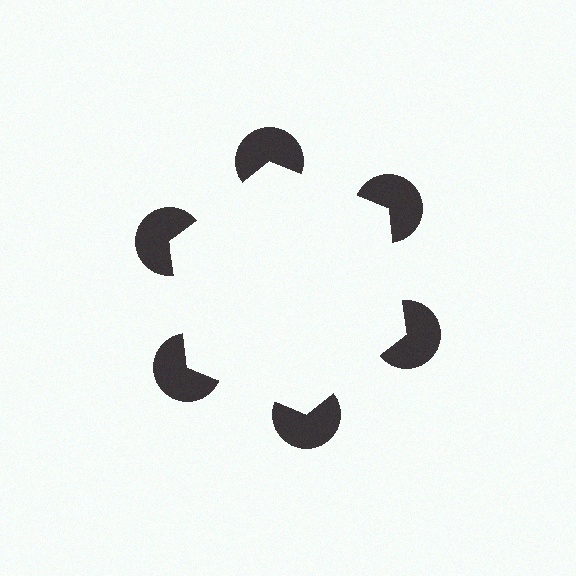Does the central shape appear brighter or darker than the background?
It typically appears slightly brighter than the background, even though no actual brightness change is drawn.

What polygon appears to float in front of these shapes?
An illusory hexagon — its edges are inferred from the aligned wedge cuts in the pac-man discs, not physically drawn.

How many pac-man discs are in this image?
There are 6 — one at each vertex of the illusory hexagon.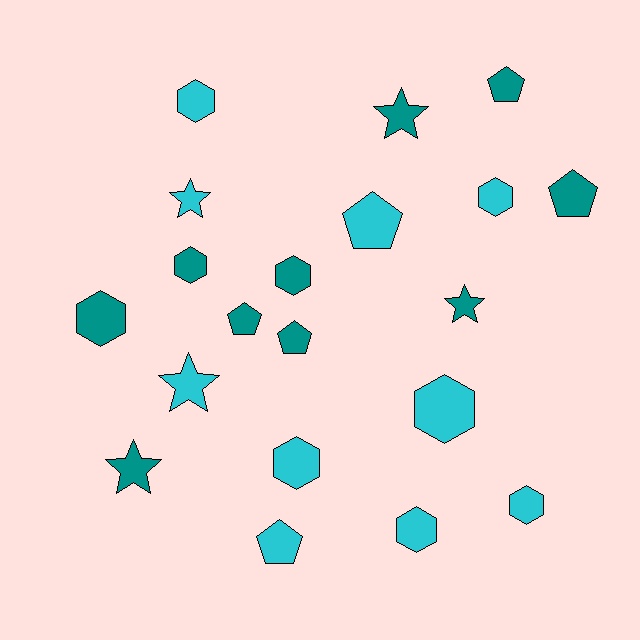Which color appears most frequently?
Cyan, with 10 objects.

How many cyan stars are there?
There are 2 cyan stars.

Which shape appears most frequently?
Hexagon, with 9 objects.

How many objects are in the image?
There are 20 objects.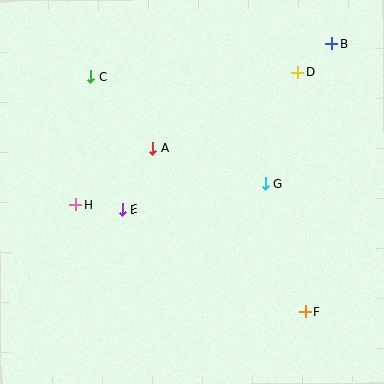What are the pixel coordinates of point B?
Point B is at (332, 44).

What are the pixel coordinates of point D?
Point D is at (298, 72).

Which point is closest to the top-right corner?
Point B is closest to the top-right corner.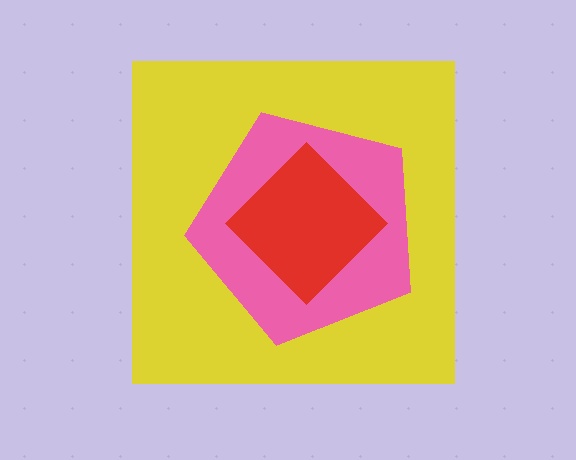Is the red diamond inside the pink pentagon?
Yes.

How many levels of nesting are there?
3.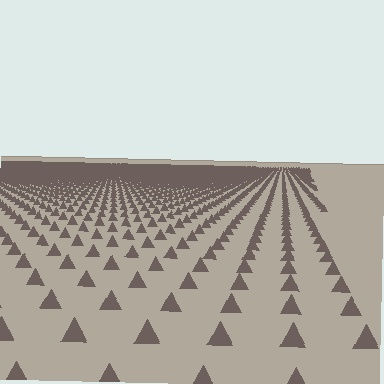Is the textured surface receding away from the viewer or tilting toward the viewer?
The surface is receding away from the viewer. Texture elements get smaller and denser toward the top.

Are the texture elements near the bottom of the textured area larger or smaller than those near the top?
Larger. Near the bottom, elements are closer to the viewer and appear at a bigger on-screen size.